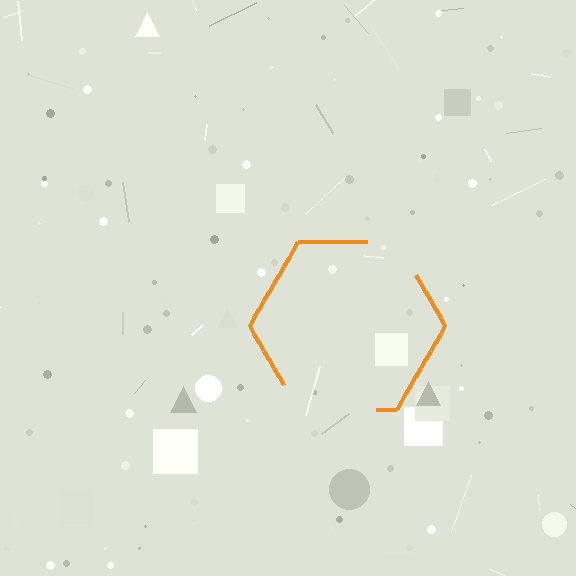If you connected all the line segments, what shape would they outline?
They would outline a hexagon.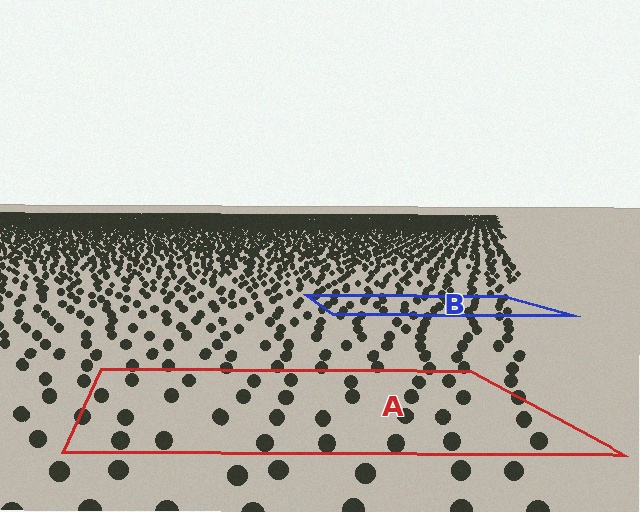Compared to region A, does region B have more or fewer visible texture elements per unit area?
Region B has more texture elements per unit area — they are packed more densely because it is farther away.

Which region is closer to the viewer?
Region A is closer. The texture elements there are larger and more spread out.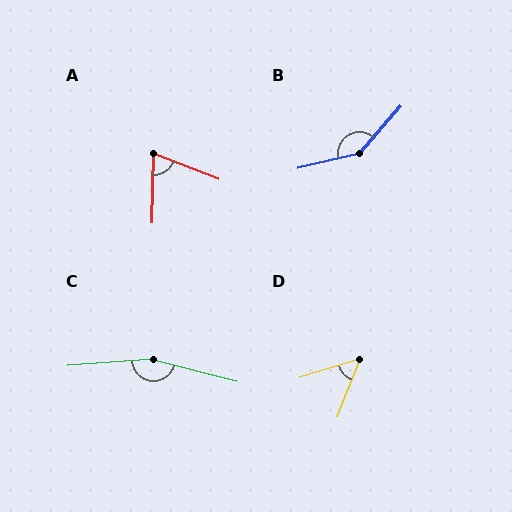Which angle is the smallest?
D, at approximately 51 degrees.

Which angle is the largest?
C, at approximately 161 degrees.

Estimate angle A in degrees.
Approximately 70 degrees.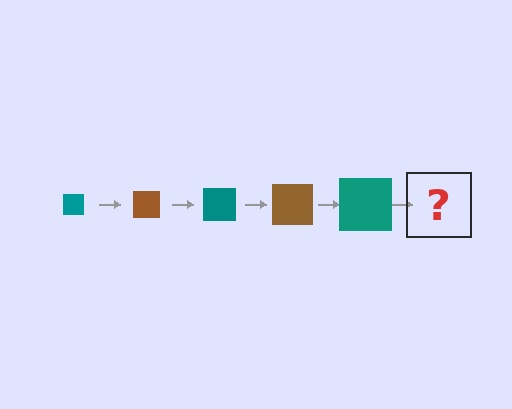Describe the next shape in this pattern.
It should be a brown square, larger than the previous one.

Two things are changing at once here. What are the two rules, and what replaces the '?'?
The two rules are that the square grows larger each step and the color cycles through teal and brown. The '?' should be a brown square, larger than the previous one.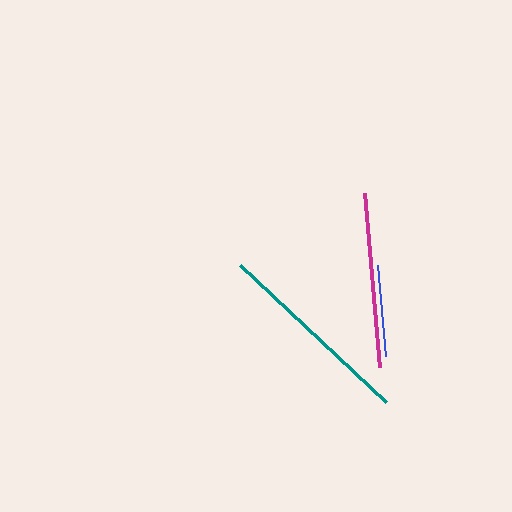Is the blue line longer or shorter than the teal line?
The teal line is longer than the blue line.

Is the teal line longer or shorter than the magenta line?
The teal line is longer than the magenta line.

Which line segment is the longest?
The teal line is the longest at approximately 200 pixels.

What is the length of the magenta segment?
The magenta segment is approximately 175 pixels long.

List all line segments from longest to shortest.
From longest to shortest: teal, magenta, blue.